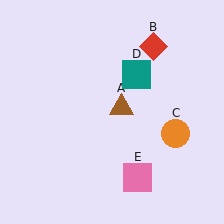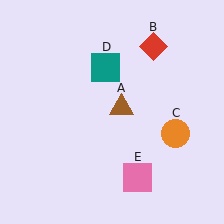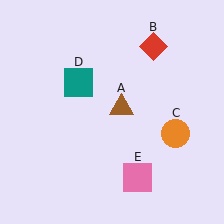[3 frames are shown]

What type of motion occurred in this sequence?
The teal square (object D) rotated counterclockwise around the center of the scene.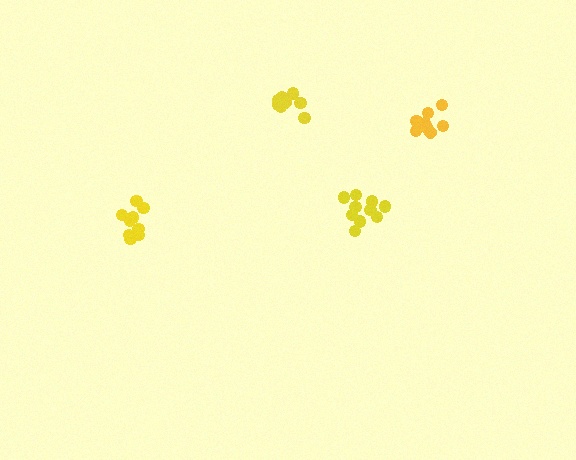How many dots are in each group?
Group 1: 8 dots, Group 2: 11 dots, Group 3: 9 dots, Group 4: 10 dots (38 total).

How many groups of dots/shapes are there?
There are 4 groups.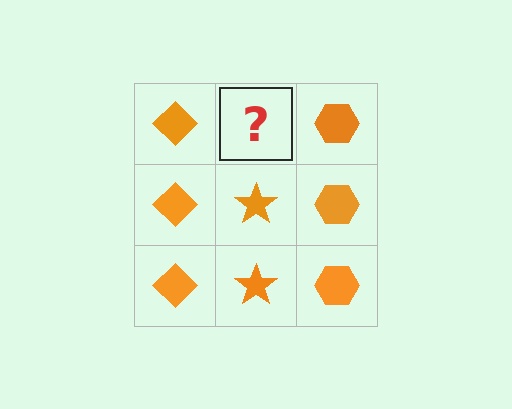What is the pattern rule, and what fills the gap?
The rule is that each column has a consistent shape. The gap should be filled with an orange star.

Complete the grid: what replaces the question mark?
The question mark should be replaced with an orange star.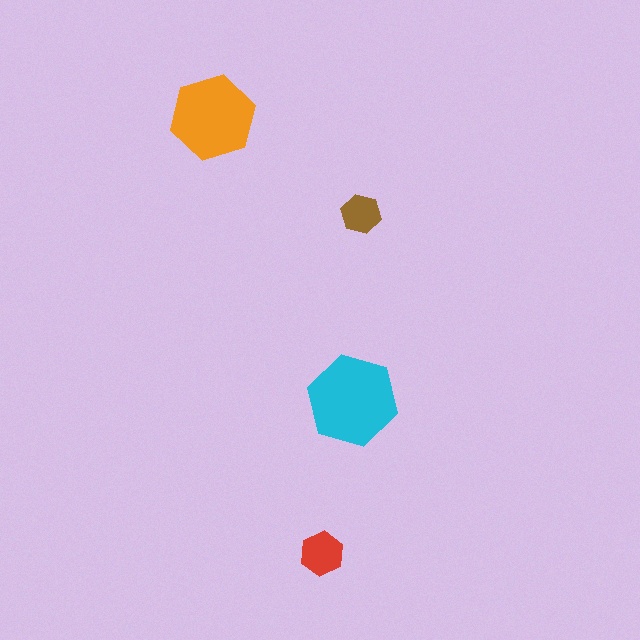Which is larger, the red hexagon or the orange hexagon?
The orange one.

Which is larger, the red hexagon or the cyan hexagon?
The cyan one.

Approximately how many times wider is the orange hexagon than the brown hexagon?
About 2 times wider.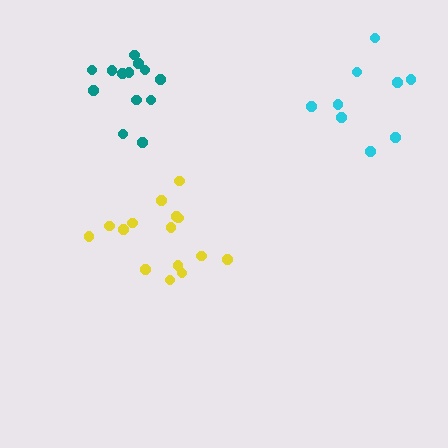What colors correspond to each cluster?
The clusters are colored: yellow, cyan, teal.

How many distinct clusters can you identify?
There are 3 distinct clusters.